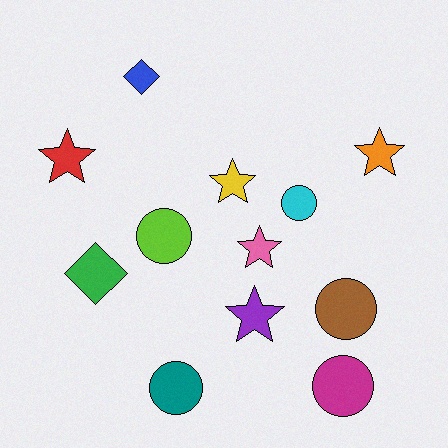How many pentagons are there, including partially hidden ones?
There are no pentagons.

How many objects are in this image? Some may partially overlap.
There are 12 objects.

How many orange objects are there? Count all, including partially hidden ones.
There is 1 orange object.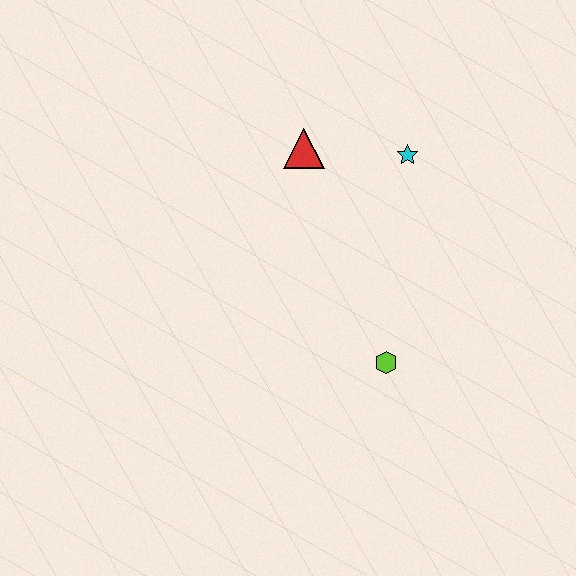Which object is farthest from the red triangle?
The lime hexagon is farthest from the red triangle.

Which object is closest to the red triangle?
The cyan star is closest to the red triangle.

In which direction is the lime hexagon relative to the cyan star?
The lime hexagon is below the cyan star.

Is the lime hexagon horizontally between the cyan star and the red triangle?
Yes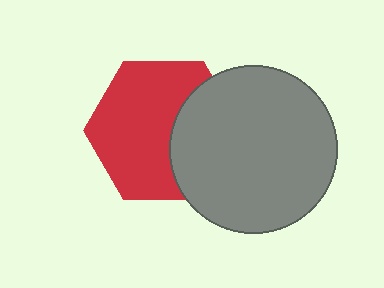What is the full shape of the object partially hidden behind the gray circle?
The partially hidden object is a red hexagon.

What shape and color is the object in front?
The object in front is a gray circle.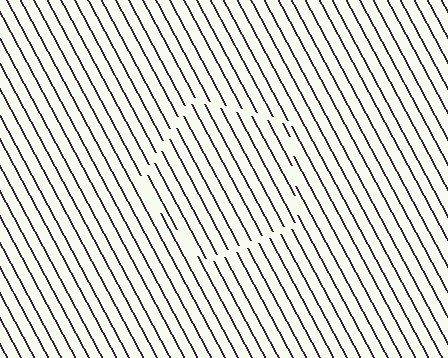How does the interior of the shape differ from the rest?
The interior of the shape contains the same grating, shifted by half a period — the contour is defined by the phase discontinuity where line-ends from the inner and outer gratings abut.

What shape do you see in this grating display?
An illusory pentagon. The interior of the shape contains the same grating, shifted by half a period — the contour is defined by the phase discontinuity where line-ends from the inner and outer gratings abut.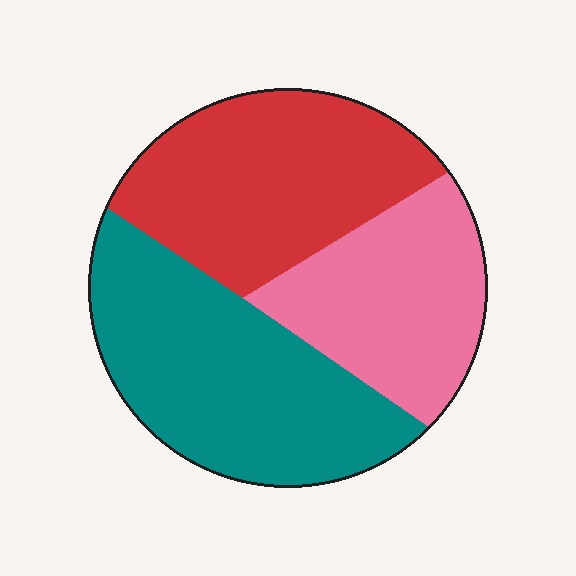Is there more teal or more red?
Teal.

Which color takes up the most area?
Teal, at roughly 40%.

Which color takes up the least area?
Pink, at roughly 25%.